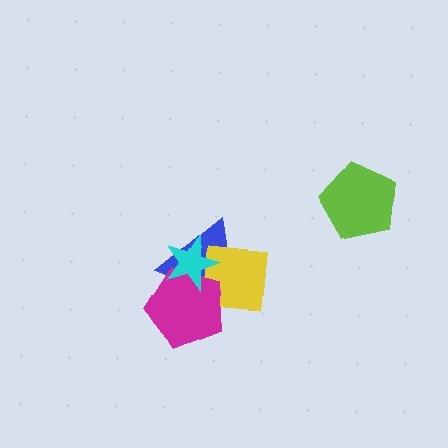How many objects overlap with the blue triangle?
3 objects overlap with the blue triangle.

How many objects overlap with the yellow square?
3 objects overlap with the yellow square.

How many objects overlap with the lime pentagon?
0 objects overlap with the lime pentagon.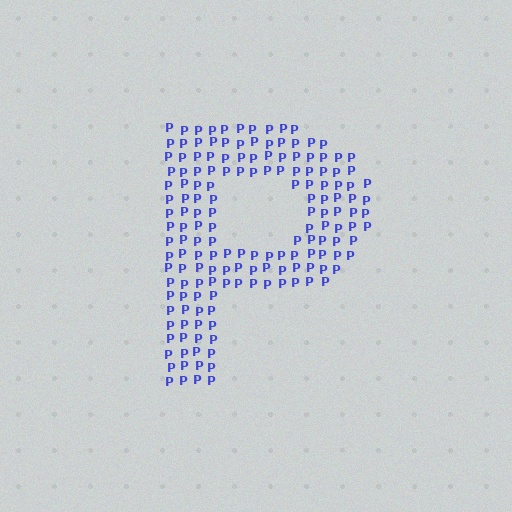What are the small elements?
The small elements are letter P's.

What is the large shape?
The large shape is the letter P.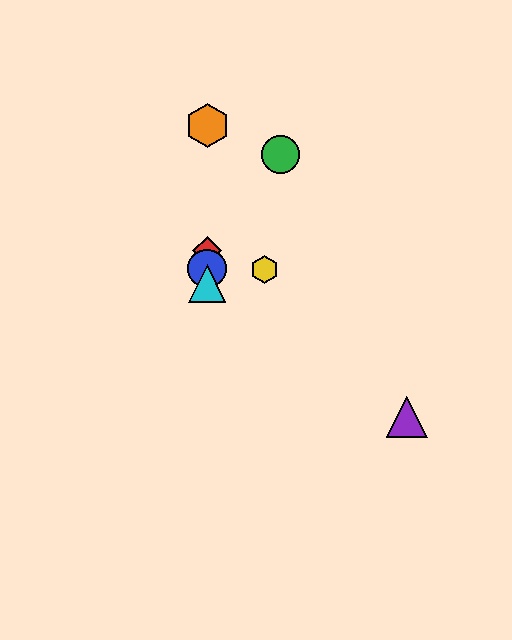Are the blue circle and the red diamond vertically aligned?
Yes, both are at x≈207.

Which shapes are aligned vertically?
The red diamond, the blue circle, the orange hexagon, the cyan triangle are aligned vertically.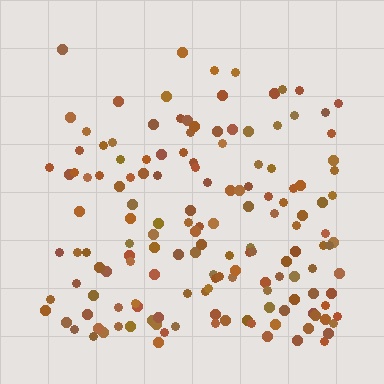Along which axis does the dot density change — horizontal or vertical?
Vertical.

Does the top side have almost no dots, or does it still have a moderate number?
Still a moderate number, just noticeably fewer than the bottom.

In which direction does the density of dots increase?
From top to bottom, with the bottom side densest.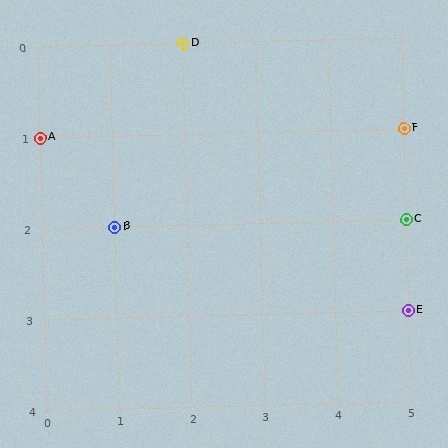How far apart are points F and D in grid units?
Points F and D are 3 columns and 1 row apart (about 3.2 grid units diagonally).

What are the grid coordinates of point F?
Point F is at grid coordinates (5, 1).